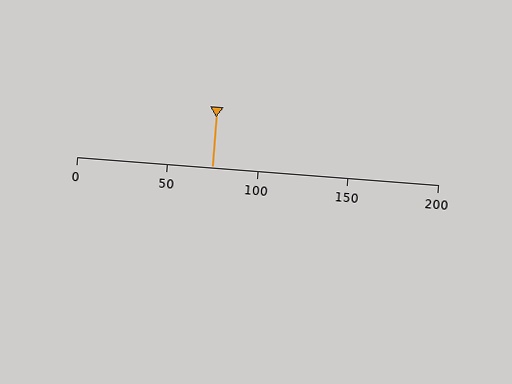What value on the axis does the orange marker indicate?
The marker indicates approximately 75.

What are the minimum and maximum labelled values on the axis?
The axis runs from 0 to 200.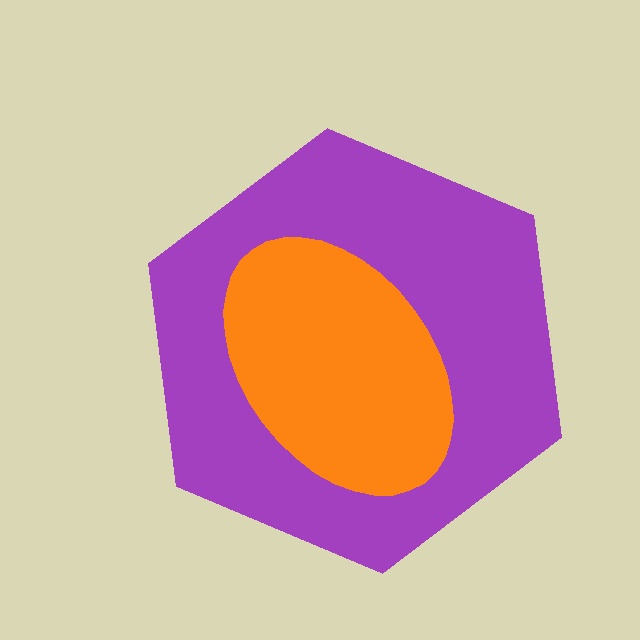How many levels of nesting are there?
2.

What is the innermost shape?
The orange ellipse.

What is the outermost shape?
The purple hexagon.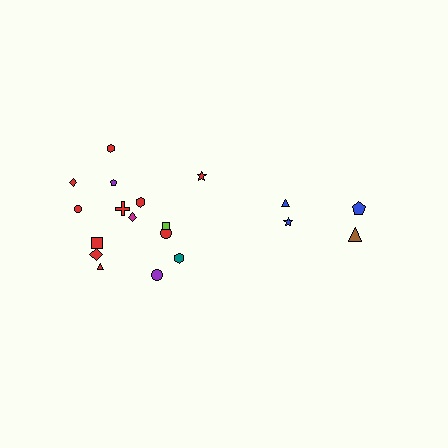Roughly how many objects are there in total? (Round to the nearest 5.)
Roughly 20 objects in total.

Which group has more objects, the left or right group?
The left group.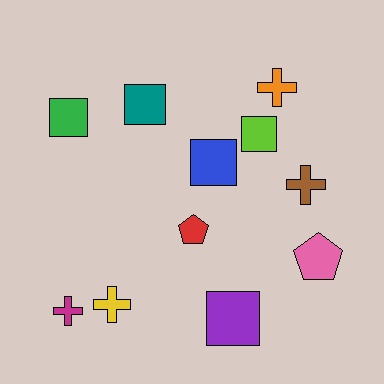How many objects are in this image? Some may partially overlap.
There are 11 objects.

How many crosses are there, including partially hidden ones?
There are 4 crosses.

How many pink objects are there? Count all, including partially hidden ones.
There is 1 pink object.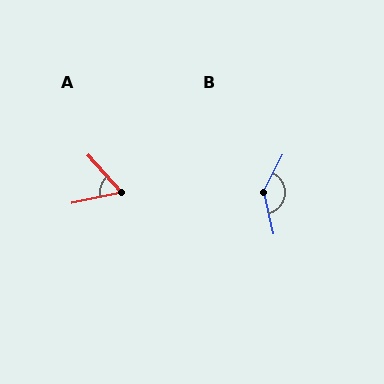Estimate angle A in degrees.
Approximately 60 degrees.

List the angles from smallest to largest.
A (60°), B (139°).